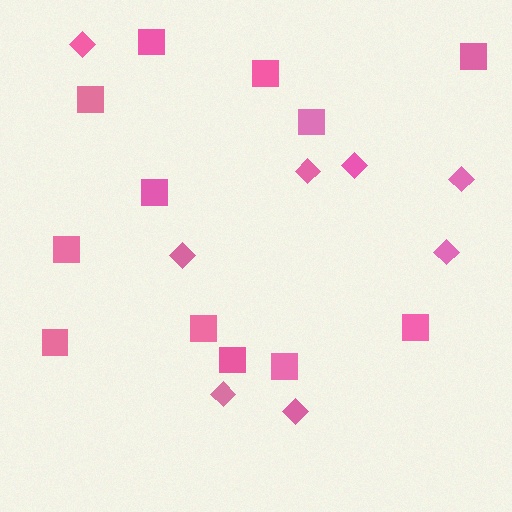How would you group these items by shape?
There are 2 groups: one group of squares (12) and one group of diamonds (8).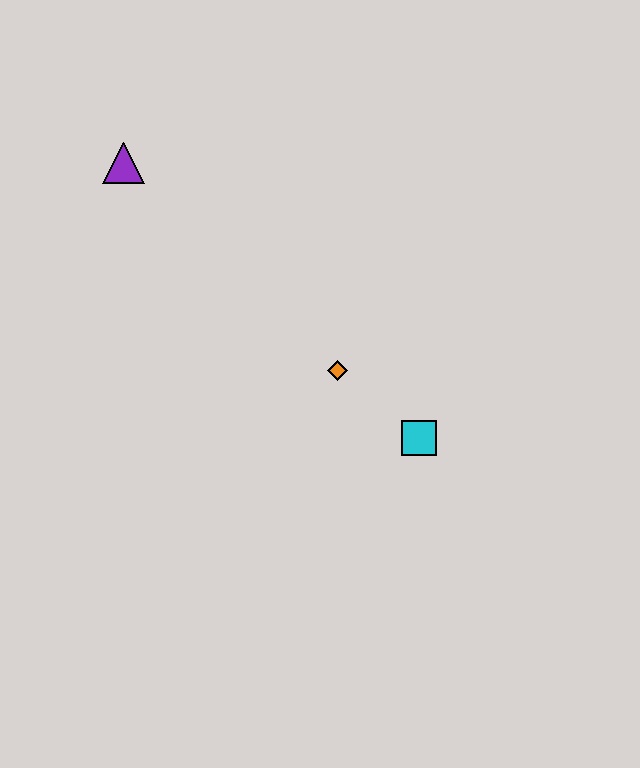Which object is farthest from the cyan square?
The purple triangle is farthest from the cyan square.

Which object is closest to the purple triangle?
The orange diamond is closest to the purple triangle.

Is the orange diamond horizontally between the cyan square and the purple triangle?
Yes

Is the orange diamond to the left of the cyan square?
Yes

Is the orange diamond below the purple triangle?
Yes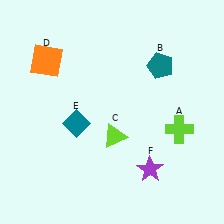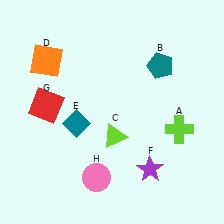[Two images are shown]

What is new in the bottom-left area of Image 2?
A pink circle (H) was added in the bottom-left area of Image 2.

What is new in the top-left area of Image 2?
A red square (G) was added in the top-left area of Image 2.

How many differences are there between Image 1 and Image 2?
There are 2 differences between the two images.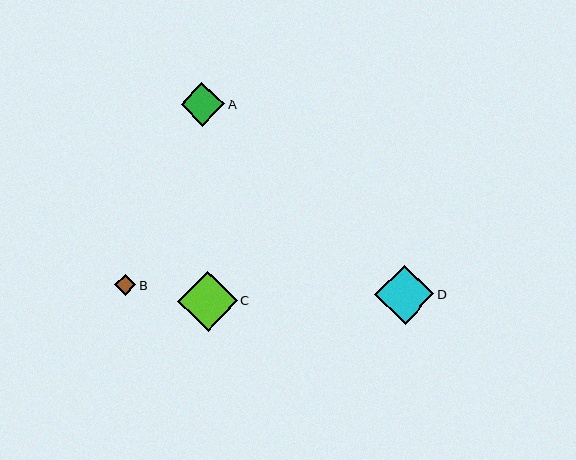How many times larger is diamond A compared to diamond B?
Diamond A is approximately 2.1 times the size of diamond B.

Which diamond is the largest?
Diamond C is the largest with a size of approximately 60 pixels.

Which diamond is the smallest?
Diamond B is the smallest with a size of approximately 21 pixels.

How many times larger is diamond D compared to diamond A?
Diamond D is approximately 1.4 times the size of diamond A.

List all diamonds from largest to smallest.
From largest to smallest: C, D, A, B.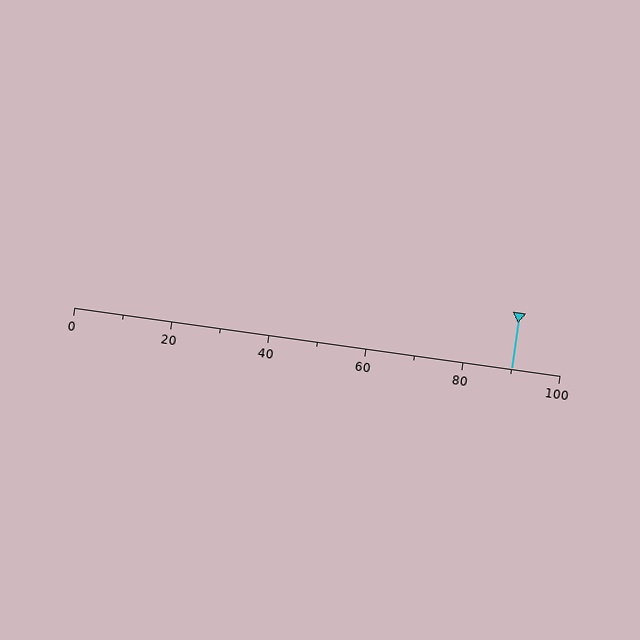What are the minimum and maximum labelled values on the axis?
The axis runs from 0 to 100.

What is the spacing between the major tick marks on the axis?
The major ticks are spaced 20 apart.